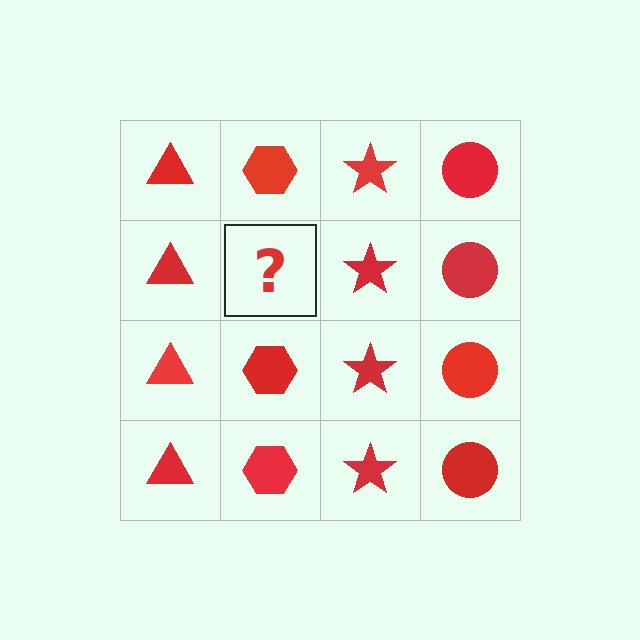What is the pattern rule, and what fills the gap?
The rule is that each column has a consistent shape. The gap should be filled with a red hexagon.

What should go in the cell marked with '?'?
The missing cell should contain a red hexagon.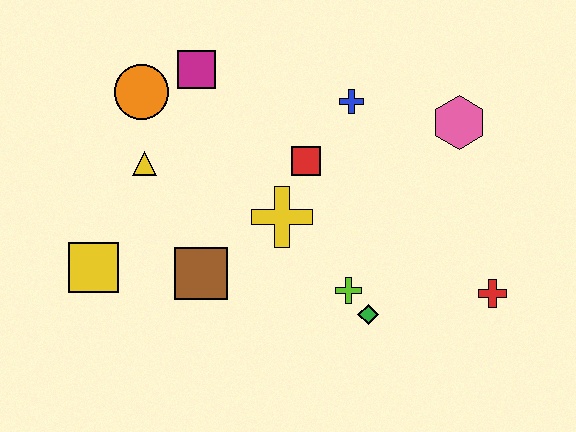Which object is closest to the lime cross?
The green diamond is closest to the lime cross.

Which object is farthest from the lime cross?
The orange circle is farthest from the lime cross.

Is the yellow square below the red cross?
No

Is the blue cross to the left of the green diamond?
Yes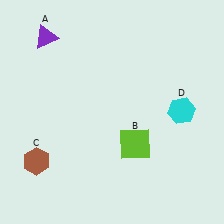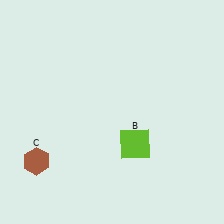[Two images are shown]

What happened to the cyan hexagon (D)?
The cyan hexagon (D) was removed in Image 2. It was in the top-right area of Image 1.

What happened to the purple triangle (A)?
The purple triangle (A) was removed in Image 2. It was in the top-left area of Image 1.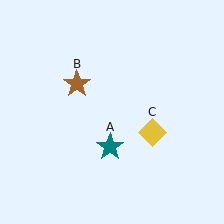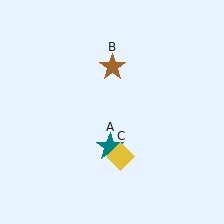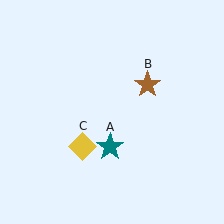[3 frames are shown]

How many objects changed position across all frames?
2 objects changed position: brown star (object B), yellow diamond (object C).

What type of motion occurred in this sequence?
The brown star (object B), yellow diamond (object C) rotated clockwise around the center of the scene.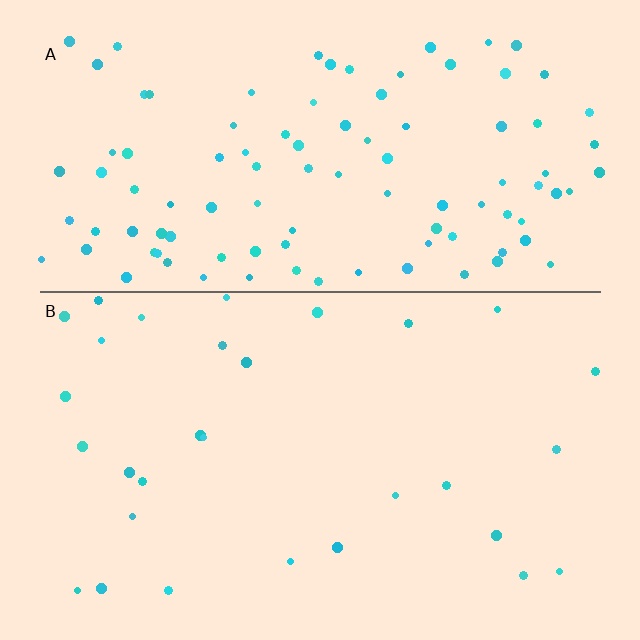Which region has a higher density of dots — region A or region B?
A (the top).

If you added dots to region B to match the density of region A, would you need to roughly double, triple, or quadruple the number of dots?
Approximately quadruple.